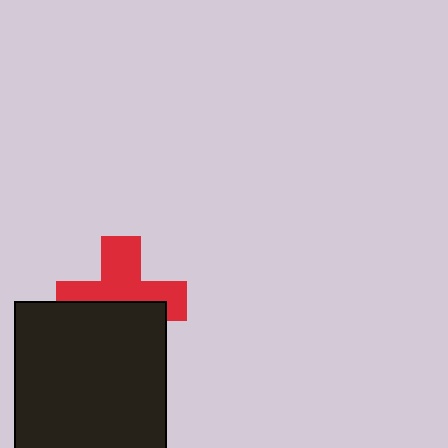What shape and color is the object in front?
The object in front is a black square.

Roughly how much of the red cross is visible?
About half of it is visible (roughly 55%).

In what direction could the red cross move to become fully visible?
The red cross could move up. That would shift it out from behind the black square entirely.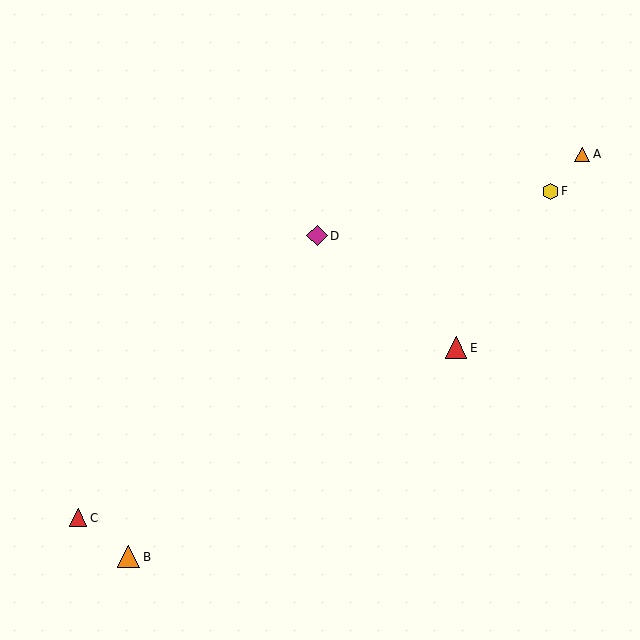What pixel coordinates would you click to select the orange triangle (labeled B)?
Click at (129, 557) to select the orange triangle B.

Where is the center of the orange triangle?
The center of the orange triangle is at (129, 557).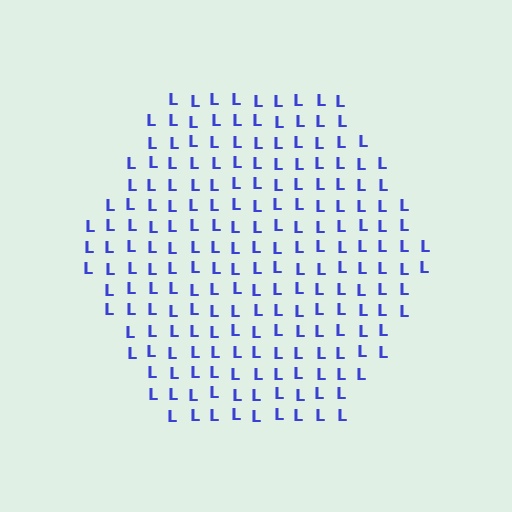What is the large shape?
The large shape is a hexagon.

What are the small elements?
The small elements are letter L's.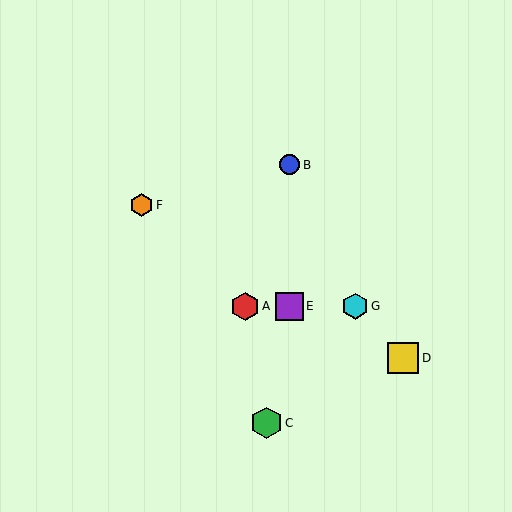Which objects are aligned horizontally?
Objects A, E, G are aligned horizontally.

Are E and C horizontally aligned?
No, E is at y≈306 and C is at y≈423.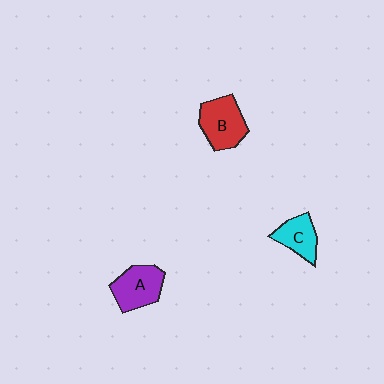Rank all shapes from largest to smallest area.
From largest to smallest: B (red), A (purple), C (cyan).